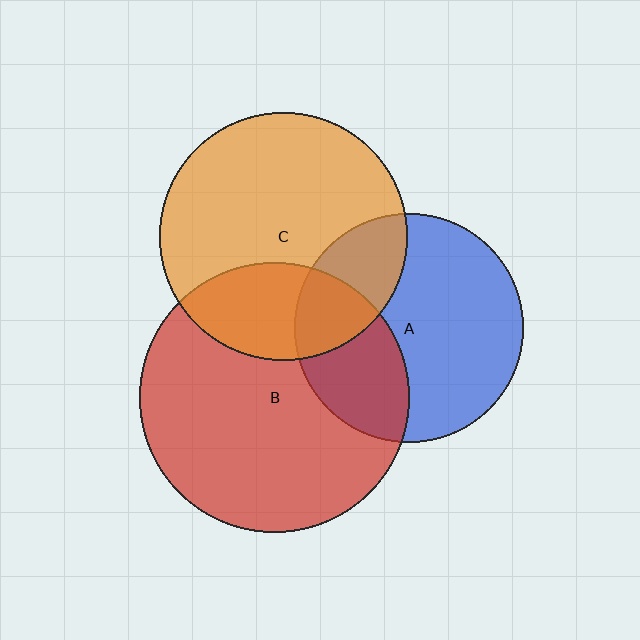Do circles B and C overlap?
Yes.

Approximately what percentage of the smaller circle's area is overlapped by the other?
Approximately 30%.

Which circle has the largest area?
Circle B (red).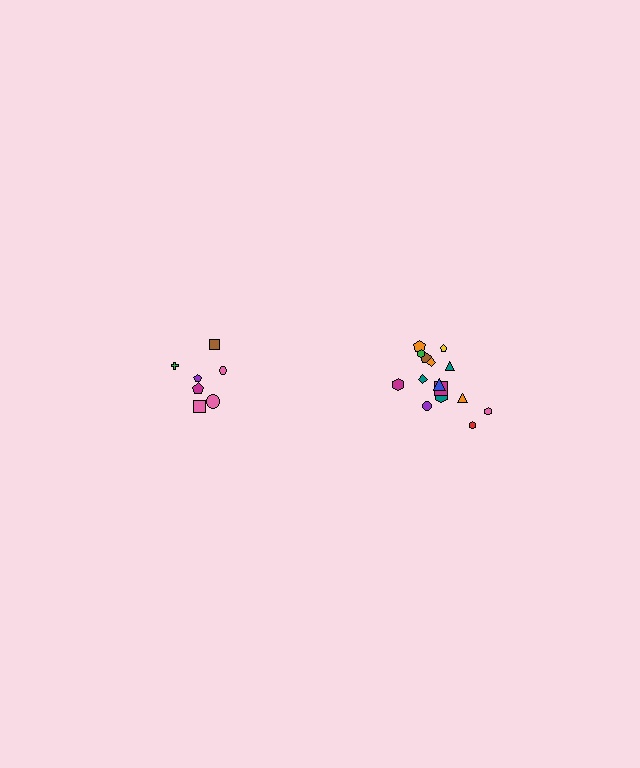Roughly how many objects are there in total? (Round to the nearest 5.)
Roughly 20 objects in total.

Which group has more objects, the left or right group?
The right group.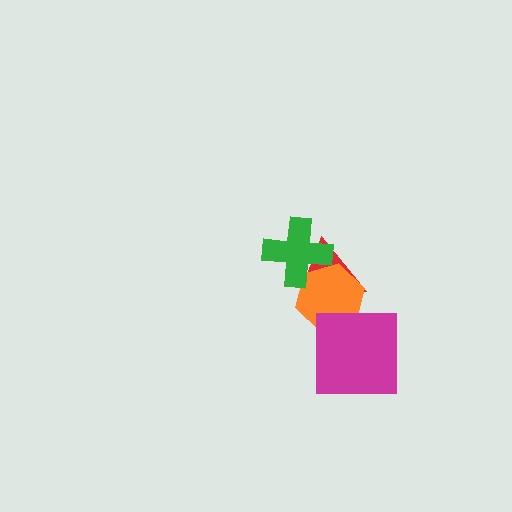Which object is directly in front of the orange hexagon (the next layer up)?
The green cross is directly in front of the orange hexagon.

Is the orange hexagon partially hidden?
Yes, it is partially covered by another shape.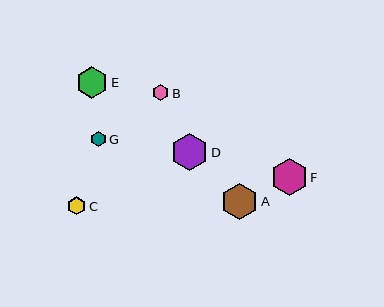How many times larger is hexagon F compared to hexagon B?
Hexagon F is approximately 2.3 times the size of hexagon B.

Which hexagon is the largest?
Hexagon D is the largest with a size of approximately 37 pixels.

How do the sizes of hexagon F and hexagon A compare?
Hexagon F and hexagon A are approximately the same size.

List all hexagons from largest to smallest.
From largest to smallest: D, F, A, E, C, B, G.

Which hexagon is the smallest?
Hexagon G is the smallest with a size of approximately 16 pixels.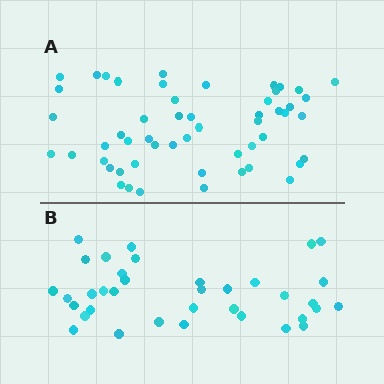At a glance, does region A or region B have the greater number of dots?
Region A (the top region) has more dots.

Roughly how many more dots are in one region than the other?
Region A has approximately 15 more dots than region B.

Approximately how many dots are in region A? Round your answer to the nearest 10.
About 50 dots. (The exact count is 53, which rounds to 50.)